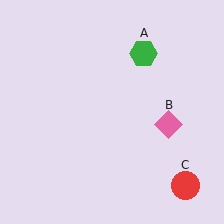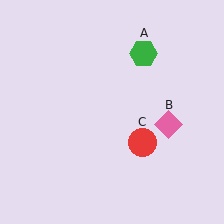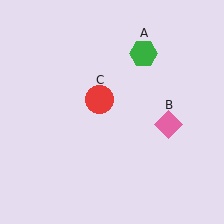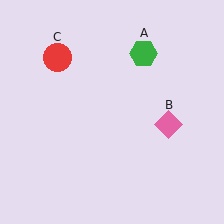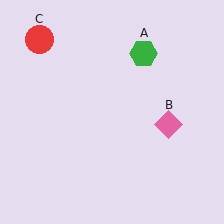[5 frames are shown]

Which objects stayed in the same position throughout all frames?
Green hexagon (object A) and pink diamond (object B) remained stationary.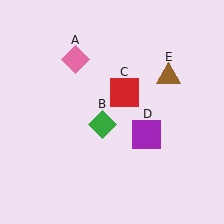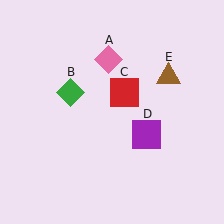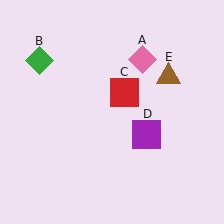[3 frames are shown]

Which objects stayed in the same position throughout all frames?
Red square (object C) and purple square (object D) and brown triangle (object E) remained stationary.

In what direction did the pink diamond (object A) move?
The pink diamond (object A) moved right.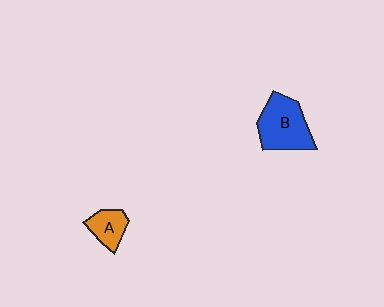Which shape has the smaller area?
Shape A (orange).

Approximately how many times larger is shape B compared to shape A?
Approximately 2.0 times.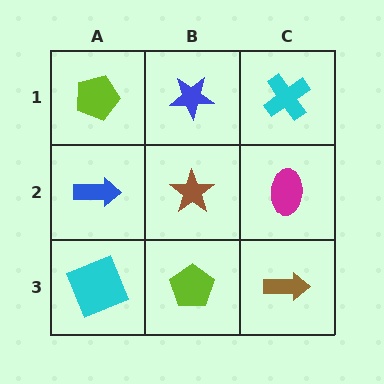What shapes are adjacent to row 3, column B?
A brown star (row 2, column B), a cyan square (row 3, column A), a brown arrow (row 3, column C).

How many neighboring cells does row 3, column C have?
2.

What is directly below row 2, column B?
A lime pentagon.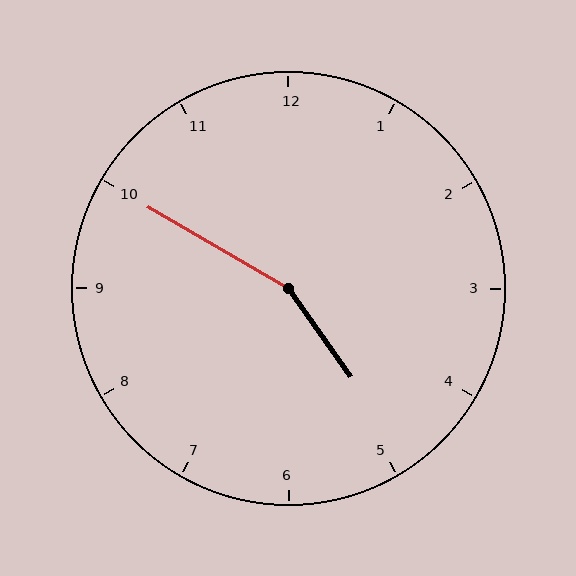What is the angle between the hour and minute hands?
Approximately 155 degrees.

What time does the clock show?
4:50.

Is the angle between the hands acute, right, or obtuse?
It is obtuse.